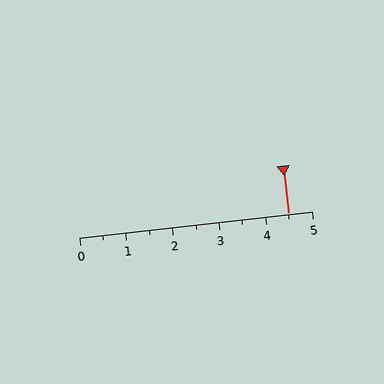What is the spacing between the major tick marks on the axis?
The major ticks are spaced 1 apart.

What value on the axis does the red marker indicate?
The marker indicates approximately 4.5.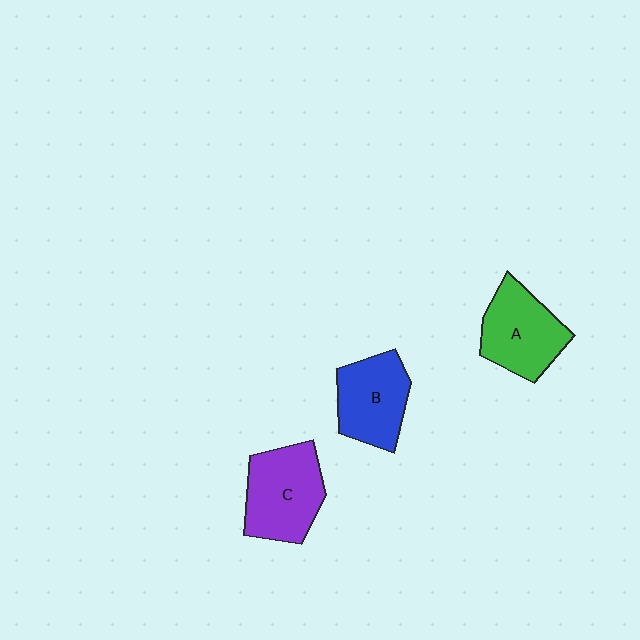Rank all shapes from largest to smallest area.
From largest to smallest: C (purple), A (green), B (blue).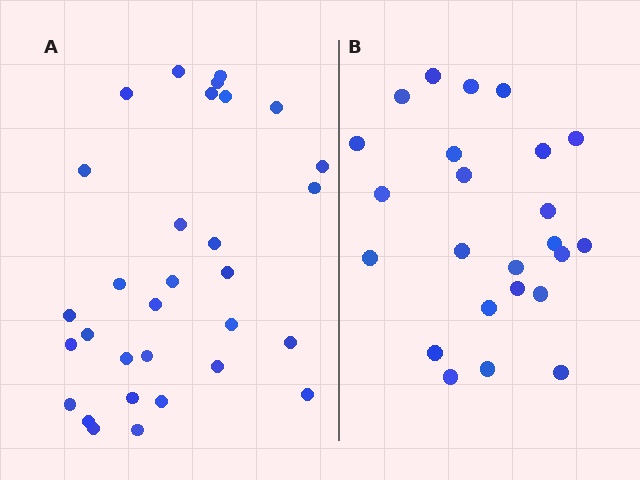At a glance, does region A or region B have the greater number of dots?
Region A (the left region) has more dots.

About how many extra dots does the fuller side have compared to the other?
Region A has roughly 8 or so more dots than region B.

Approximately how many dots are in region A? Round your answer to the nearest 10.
About 30 dots. (The exact count is 31, which rounds to 30.)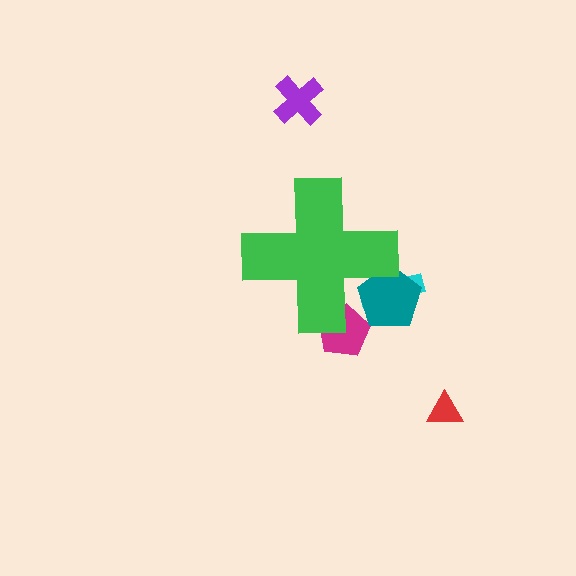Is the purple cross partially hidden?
No, the purple cross is fully visible.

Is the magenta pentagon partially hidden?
Yes, the magenta pentagon is partially hidden behind the green cross.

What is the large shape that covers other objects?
A green cross.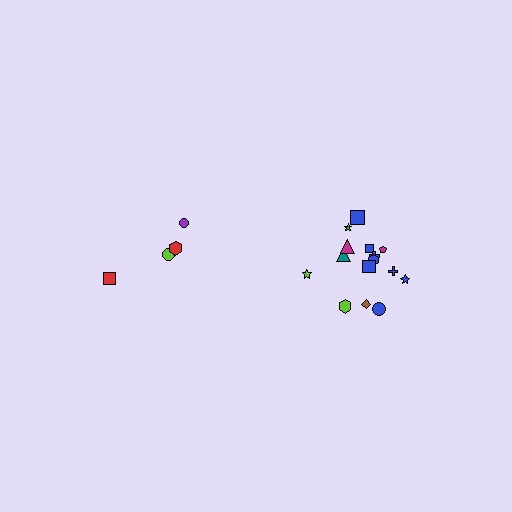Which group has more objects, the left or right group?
The right group.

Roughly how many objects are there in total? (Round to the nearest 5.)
Roughly 20 objects in total.